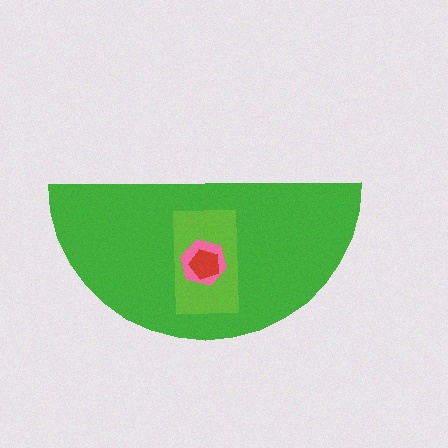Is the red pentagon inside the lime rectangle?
Yes.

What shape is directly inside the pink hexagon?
The red pentagon.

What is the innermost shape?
The red pentagon.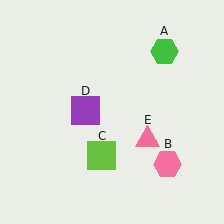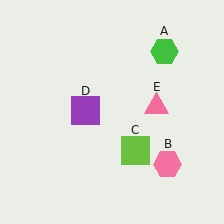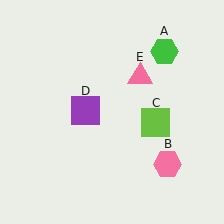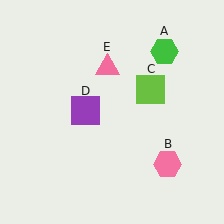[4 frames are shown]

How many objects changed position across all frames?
2 objects changed position: lime square (object C), pink triangle (object E).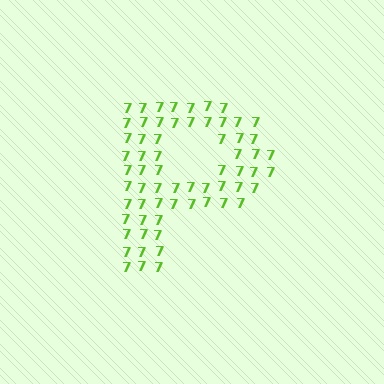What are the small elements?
The small elements are digit 7's.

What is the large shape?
The large shape is the letter P.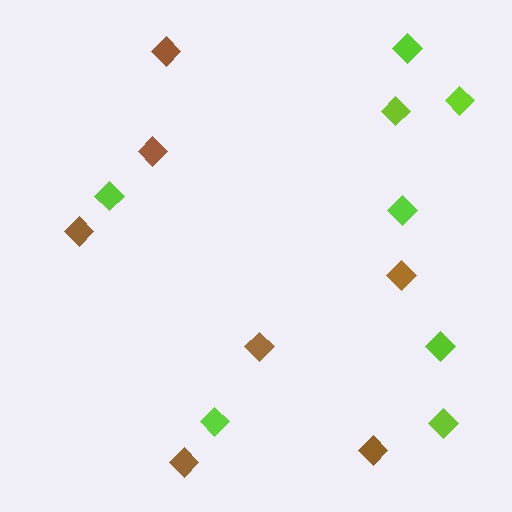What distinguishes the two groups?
There are 2 groups: one group of brown diamonds (7) and one group of lime diamonds (8).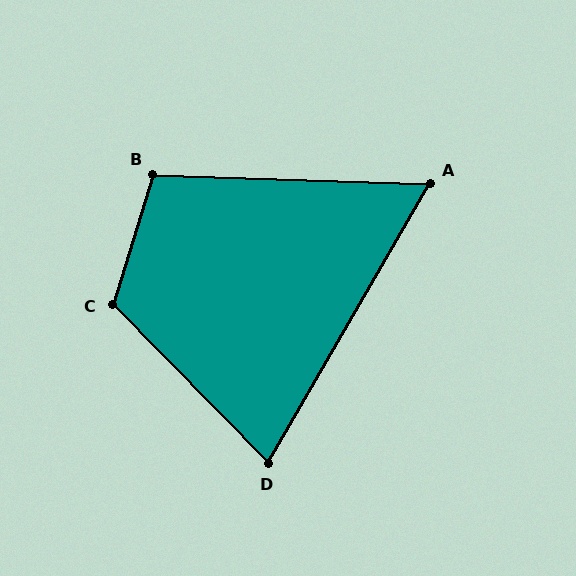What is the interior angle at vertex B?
Approximately 105 degrees (obtuse).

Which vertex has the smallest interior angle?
A, at approximately 62 degrees.